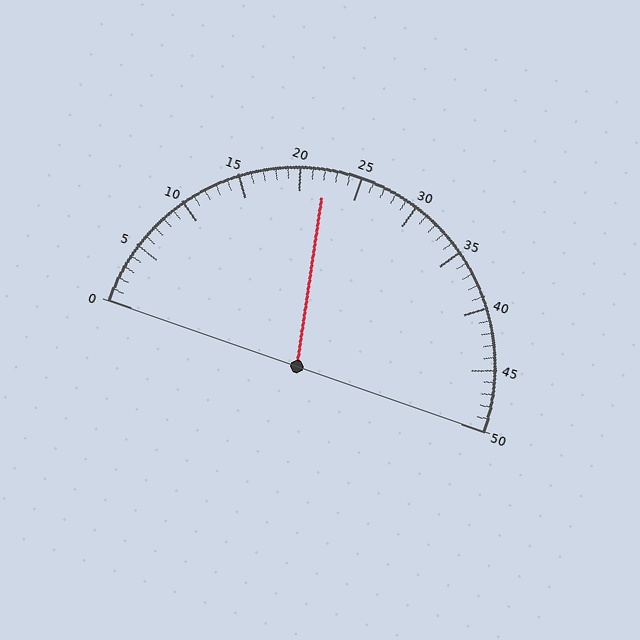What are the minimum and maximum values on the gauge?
The gauge ranges from 0 to 50.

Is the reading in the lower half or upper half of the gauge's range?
The reading is in the lower half of the range (0 to 50).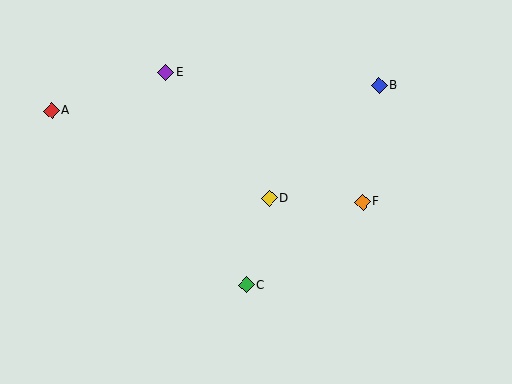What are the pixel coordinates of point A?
Point A is at (52, 111).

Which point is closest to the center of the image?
Point D at (270, 198) is closest to the center.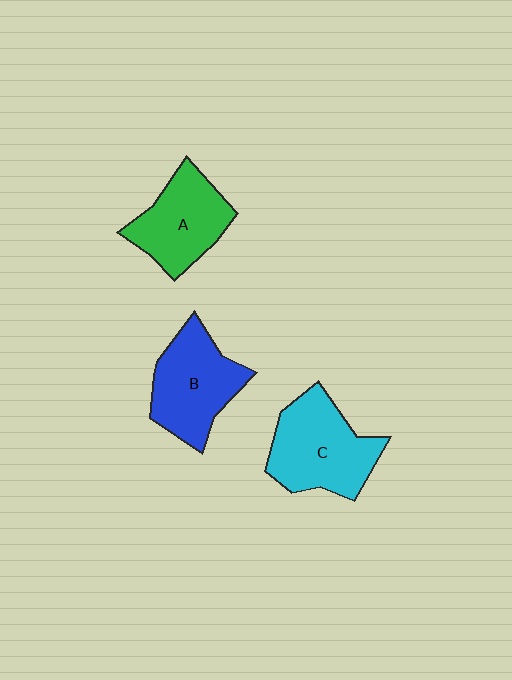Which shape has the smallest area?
Shape A (green).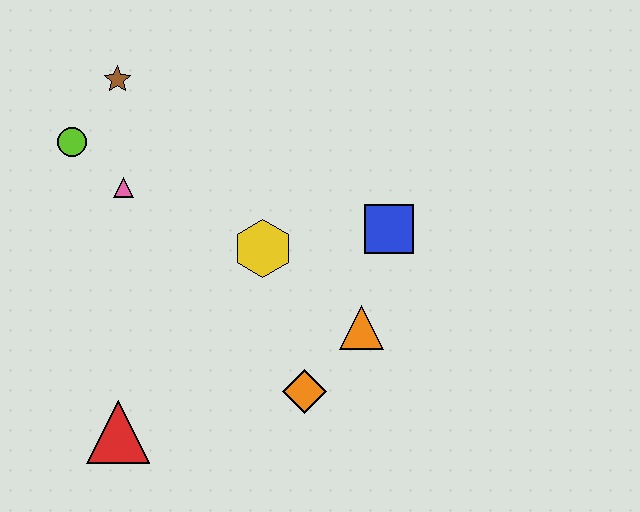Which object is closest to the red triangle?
The orange diamond is closest to the red triangle.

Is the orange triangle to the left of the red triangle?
No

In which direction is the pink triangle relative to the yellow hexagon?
The pink triangle is to the left of the yellow hexagon.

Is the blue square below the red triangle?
No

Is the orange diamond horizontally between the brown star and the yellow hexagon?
No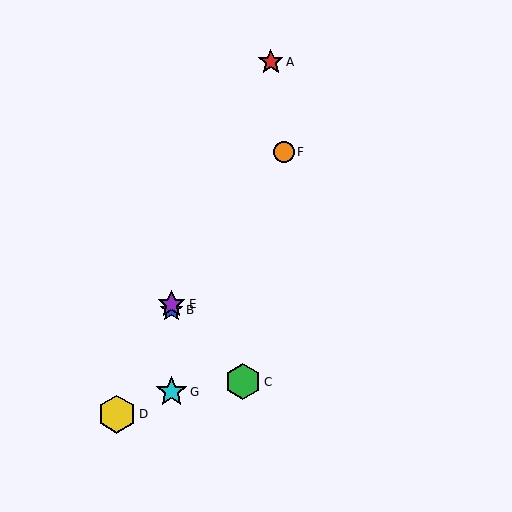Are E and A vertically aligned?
No, E is at x≈172 and A is at x≈271.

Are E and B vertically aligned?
Yes, both are at x≈172.